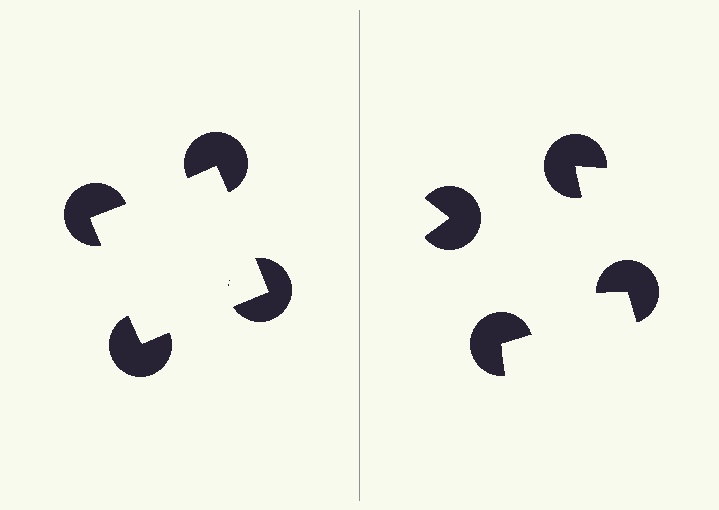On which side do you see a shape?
An illusory square appears on the left side. On the right side the wedge cuts are rotated, so no coherent shape forms.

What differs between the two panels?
The pac-man discs are positioned identically on both sides; only the wedge orientations differ. On the left they align to a square; on the right they are misaligned.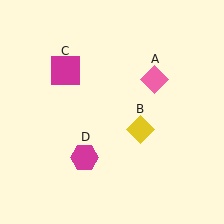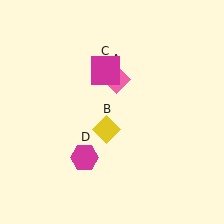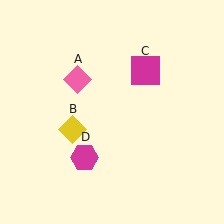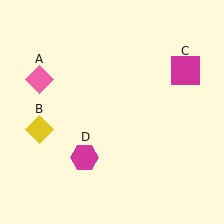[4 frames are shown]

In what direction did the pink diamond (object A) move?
The pink diamond (object A) moved left.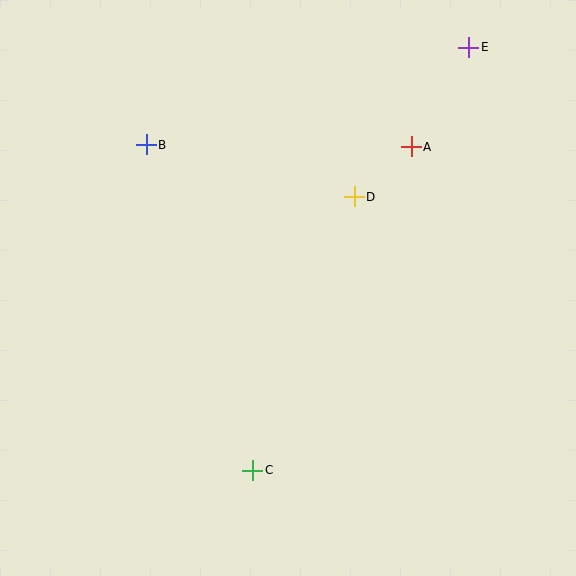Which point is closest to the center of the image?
Point D at (354, 197) is closest to the center.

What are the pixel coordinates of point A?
Point A is at (411, 147).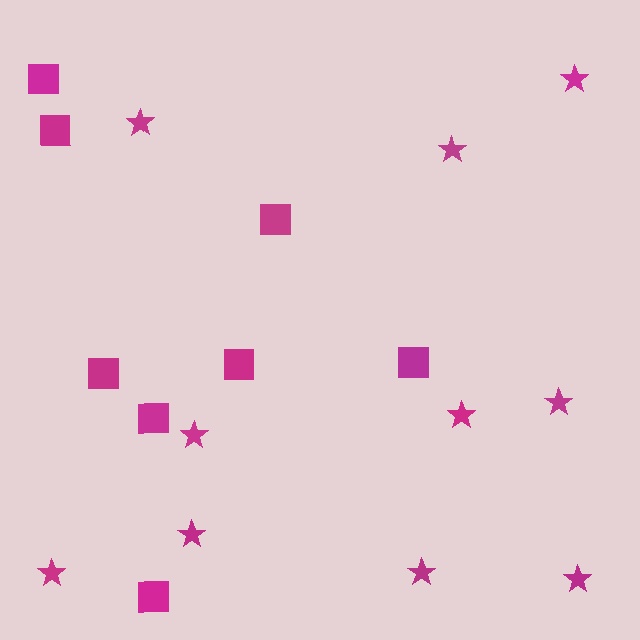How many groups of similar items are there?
There are 2 groups: one group of squares (8) and one group of stars (10).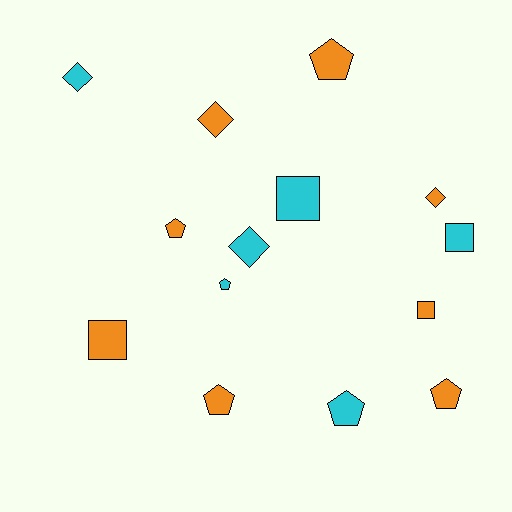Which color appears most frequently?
Orange, with 8 objects.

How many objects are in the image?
There are 14 objects.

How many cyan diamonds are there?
There are 2 cyan diamonds.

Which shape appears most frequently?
Pentagon, with 6 objects.